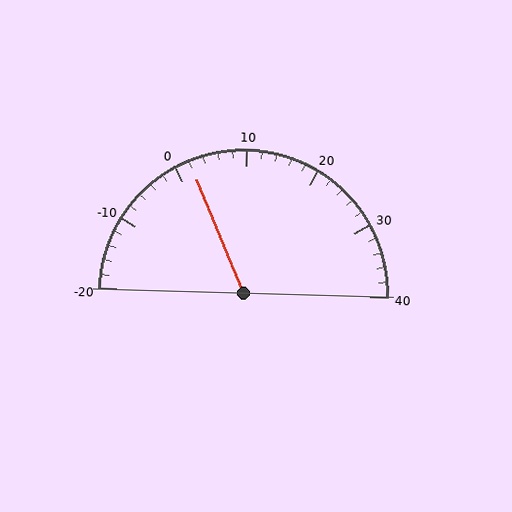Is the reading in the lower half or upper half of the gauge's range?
The reading is in the lower half of the range (-20 to 40).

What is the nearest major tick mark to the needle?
The nearest major tick mark is 0.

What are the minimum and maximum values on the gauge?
The gauge ranges from -20 to 40.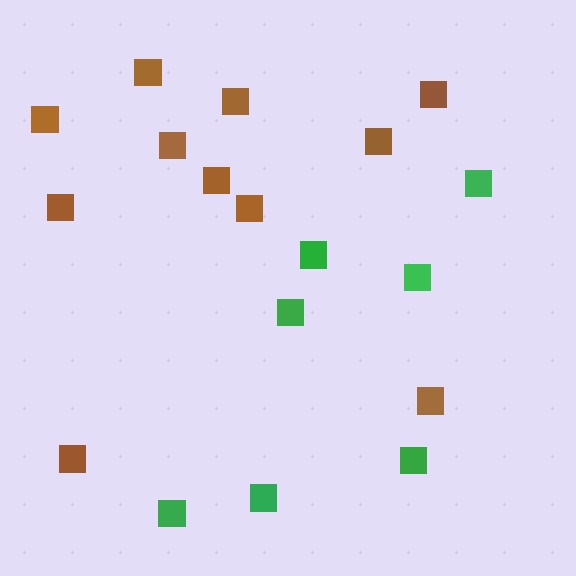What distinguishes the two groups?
There are 2 groups: one group of brown squares (11) and one group of green squares (7).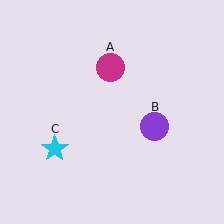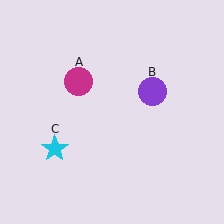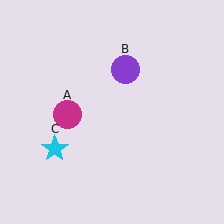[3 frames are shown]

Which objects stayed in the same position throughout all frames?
Cyan star (object C) remained stationary.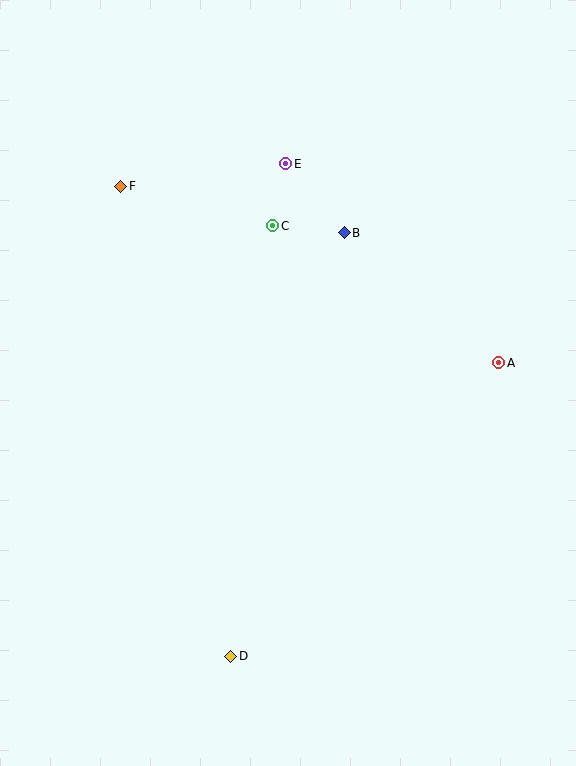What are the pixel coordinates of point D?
Point D is at (231, 656).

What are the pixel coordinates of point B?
Point B is at (344, 233).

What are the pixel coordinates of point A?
Point A is at (499, 363).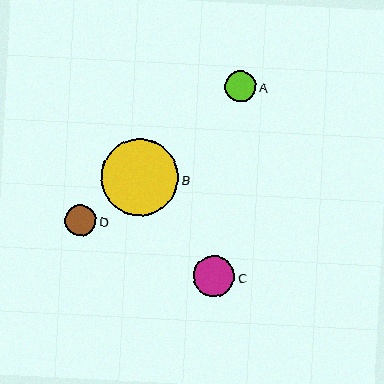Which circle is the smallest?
Circle A is the smallest with a size of approximately 31 pixels.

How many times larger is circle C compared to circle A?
Circle C is approximately 1.3 times the size of circle A.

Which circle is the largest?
Circle B is the largest with a size of approximately 77 pixels.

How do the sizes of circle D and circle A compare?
Circle D and circle A are approximately the same size.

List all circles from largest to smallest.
From largest to smallest: B, C, D, A.